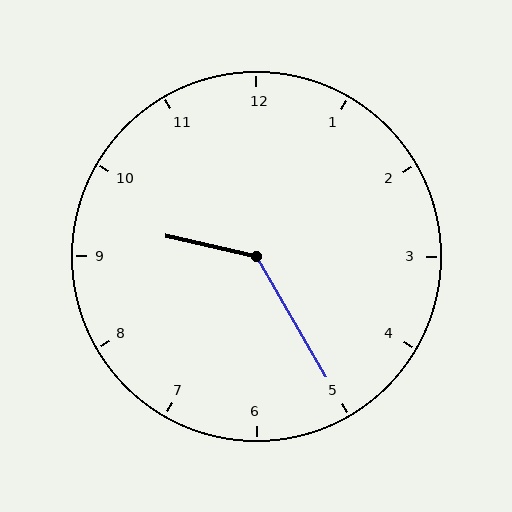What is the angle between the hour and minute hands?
Approximately 132 degrees.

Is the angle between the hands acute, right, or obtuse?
It is obtuse.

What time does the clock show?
9:25.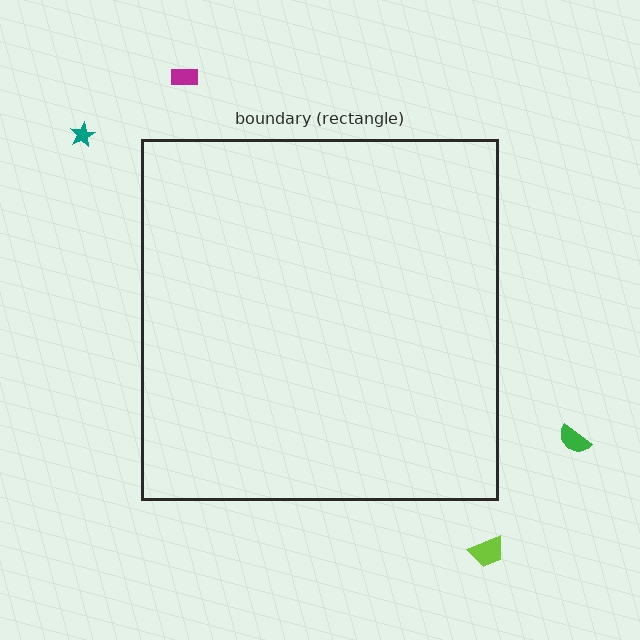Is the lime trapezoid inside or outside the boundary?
Outside.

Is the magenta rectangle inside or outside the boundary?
Outside.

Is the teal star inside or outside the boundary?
Outside.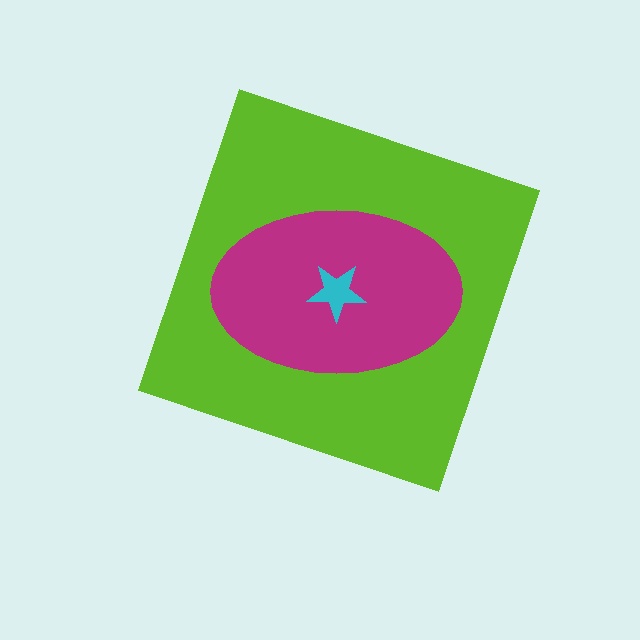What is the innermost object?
The cyan star.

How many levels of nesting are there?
3.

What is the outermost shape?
The lime diamond.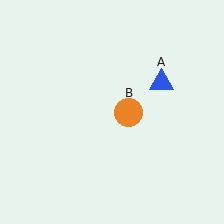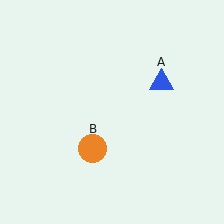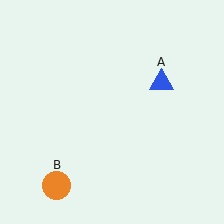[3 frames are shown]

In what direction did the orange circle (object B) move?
The orange circle (object B) moved down and to the left.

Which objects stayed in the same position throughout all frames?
Blue triangle (object A) remained stationary.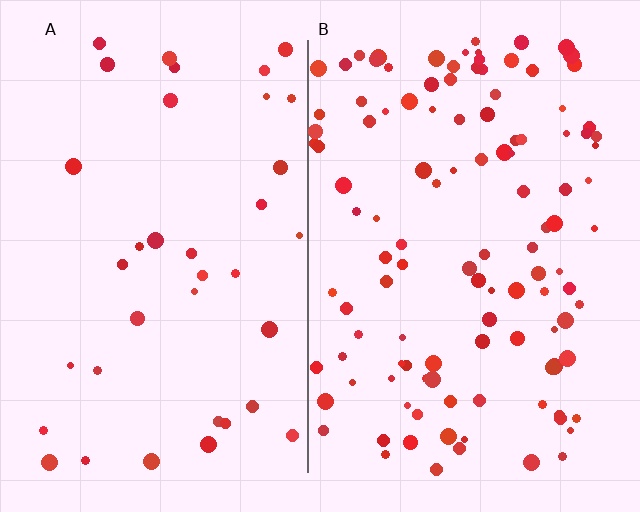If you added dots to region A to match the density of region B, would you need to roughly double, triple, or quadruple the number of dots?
Approximately triple.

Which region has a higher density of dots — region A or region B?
B (the right).